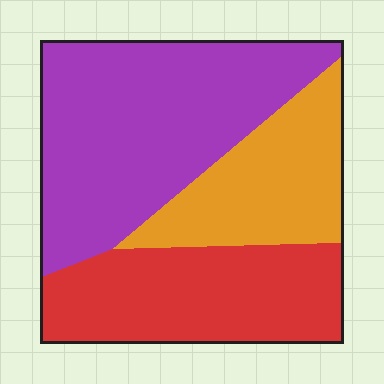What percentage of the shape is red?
Red covers around 30% of the shape.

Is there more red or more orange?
Red.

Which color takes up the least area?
Orange, at roughly 25%.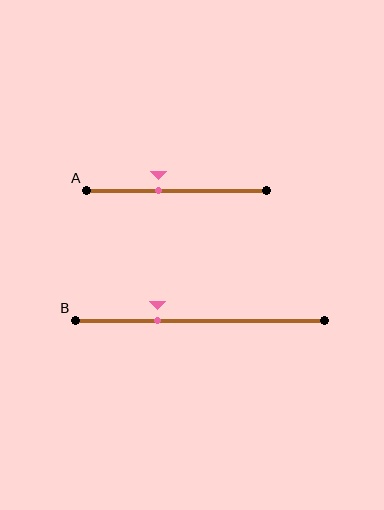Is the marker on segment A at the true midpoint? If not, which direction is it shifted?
No, the marker on segment A is shifted to the left by about 10% of the segment length.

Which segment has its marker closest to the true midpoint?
Segment A has its marker closest to the true midpoint.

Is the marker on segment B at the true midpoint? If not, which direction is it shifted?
No, the marker on segment B is shifted to the left by about 17% of the segment length.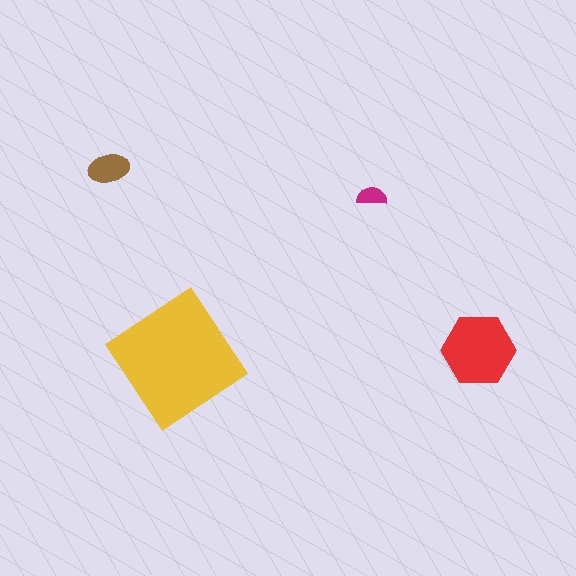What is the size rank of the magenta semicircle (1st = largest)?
4th.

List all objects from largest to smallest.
The yellow diamond, the red hexagon, the brown ellipse, the magenta semicircle.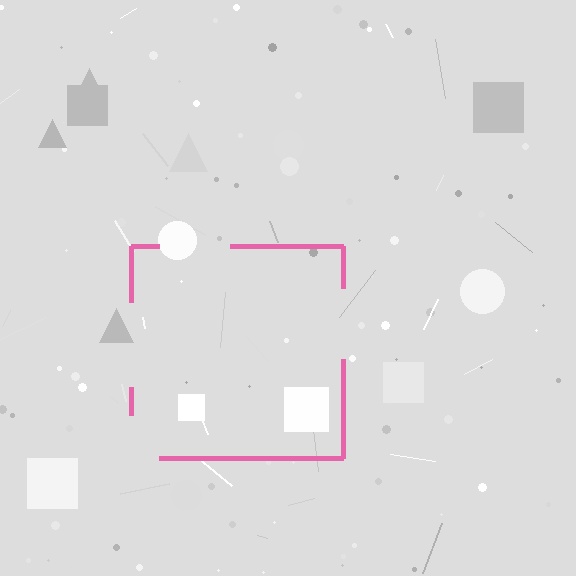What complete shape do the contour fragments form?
The contour fragments form a square.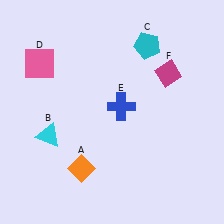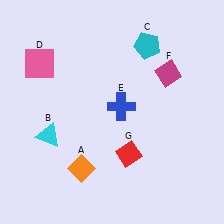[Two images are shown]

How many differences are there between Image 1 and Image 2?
There is 1 difference between the two images.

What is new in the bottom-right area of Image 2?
A red diamond (G) was added in the bottom-right area of Image 2.